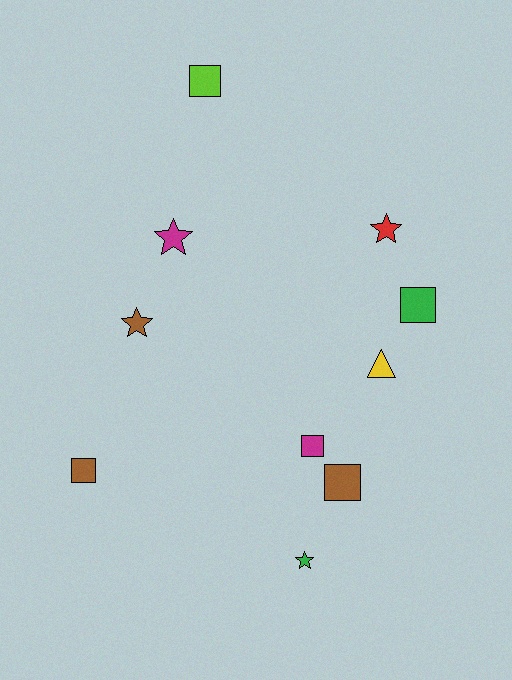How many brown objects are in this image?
There are 3 brown objects.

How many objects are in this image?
There are 10 objects.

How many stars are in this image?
There are 4 stars.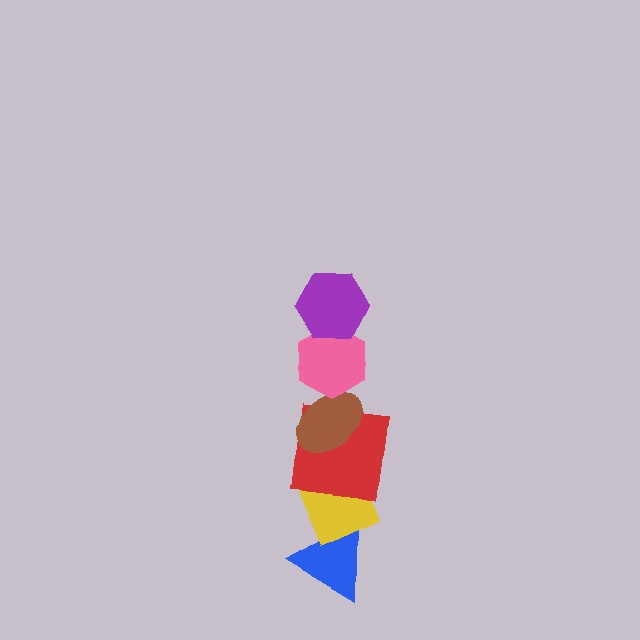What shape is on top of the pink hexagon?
The purple hexagon is on top of the pink hexagon.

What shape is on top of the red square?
The brown ellipse is on top of the red square.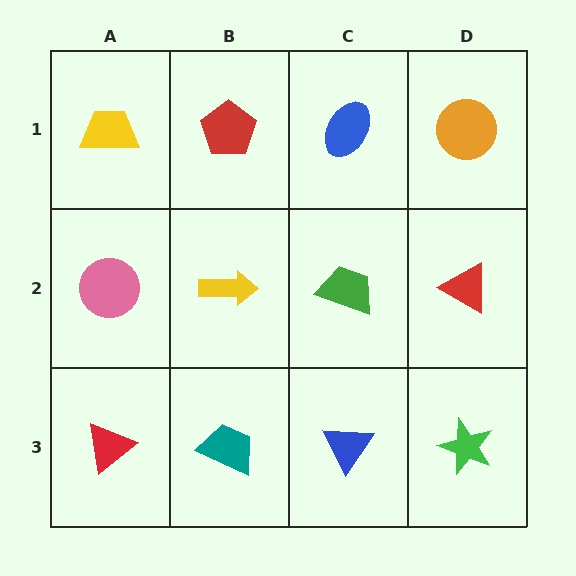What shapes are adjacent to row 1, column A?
A pink circle (row 2, column A), a red pentagon (row 1, column B).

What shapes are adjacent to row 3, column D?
A red triangle (row 2, column D), a blue triangle (row 3, column C).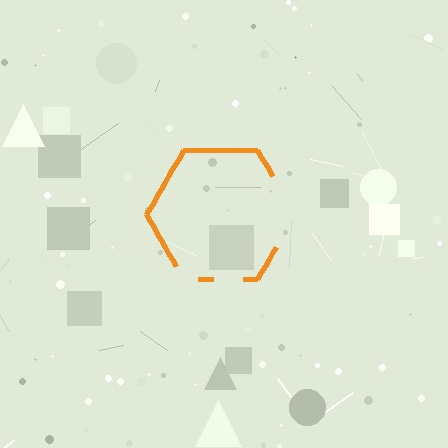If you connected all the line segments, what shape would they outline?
They would outline a hexagon.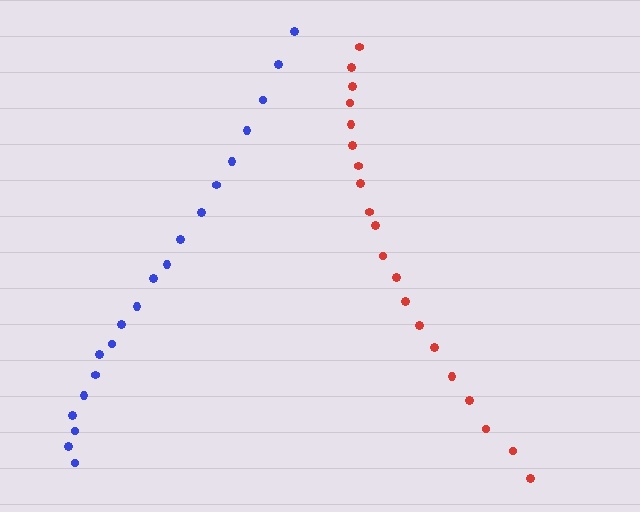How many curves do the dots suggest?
There are 2 distinct paths.